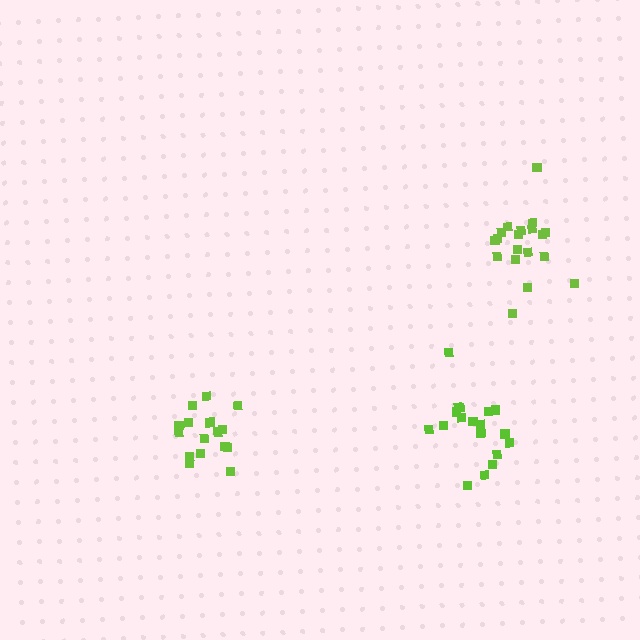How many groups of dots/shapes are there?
There are 3 groups.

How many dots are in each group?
Group 1: 18 dots, Group 2: 16 dots, Group 3: 19 dots (53 total).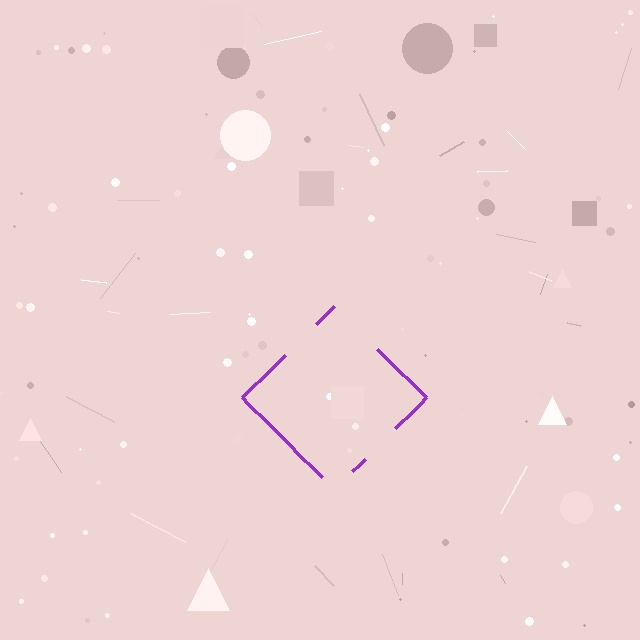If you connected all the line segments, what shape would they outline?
They would outline a diamond.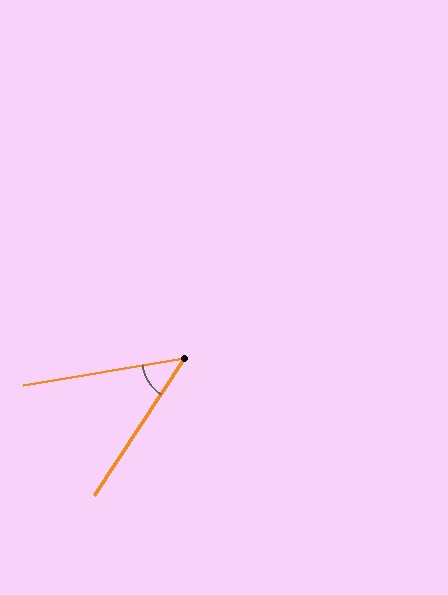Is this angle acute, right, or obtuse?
It is acute.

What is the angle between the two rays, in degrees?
Approximately 47 degrees.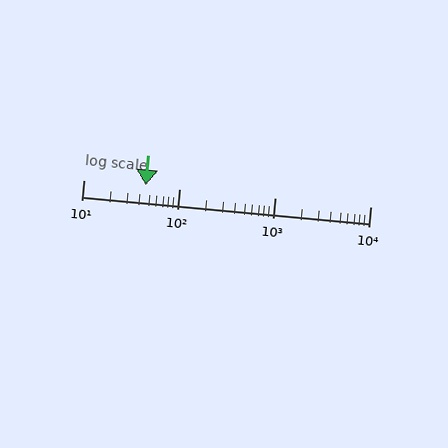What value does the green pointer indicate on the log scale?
The pointer indicates approximately 45.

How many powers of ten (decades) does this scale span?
The scale spans 3 decades, from 10 to 10000.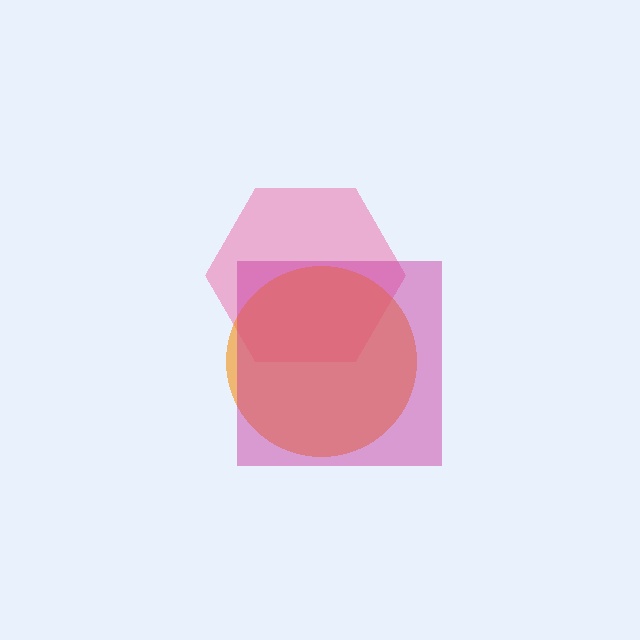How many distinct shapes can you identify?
There are 3 distinct shapes: a pink hexagon, an orange circle, a magenta square.